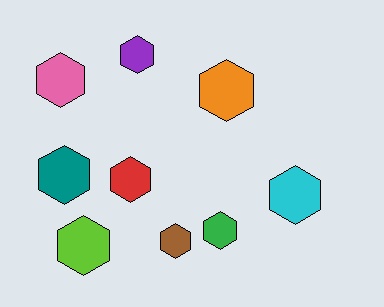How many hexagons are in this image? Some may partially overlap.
There are 9 hexagons.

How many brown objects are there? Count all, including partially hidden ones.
There is 1 brown object.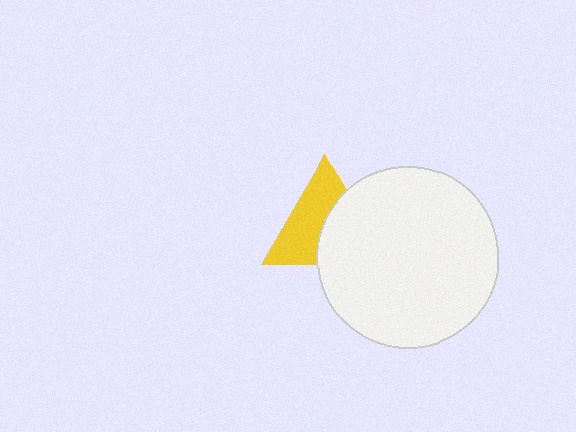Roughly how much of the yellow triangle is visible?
About half of it is visible (roughly 55%).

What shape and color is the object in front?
The object in front is a white circle.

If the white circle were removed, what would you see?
You would see the complete yellow triangle.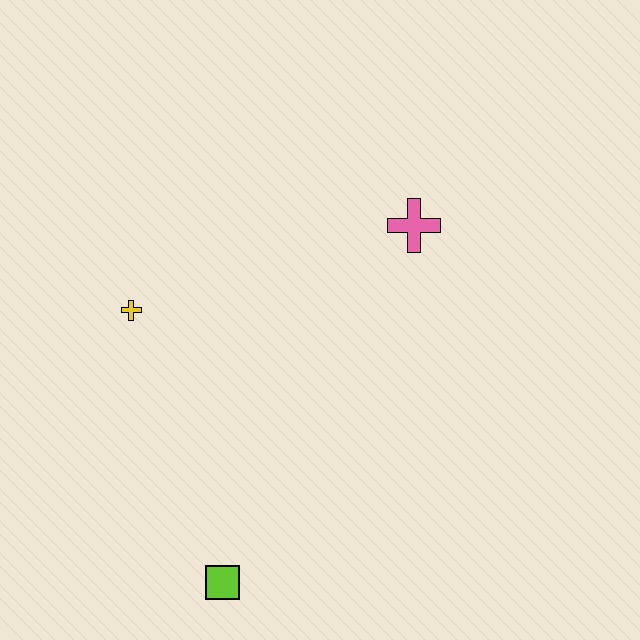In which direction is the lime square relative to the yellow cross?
The lime square is below the yellow cross.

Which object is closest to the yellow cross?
The lime square is closest to the yellow cross.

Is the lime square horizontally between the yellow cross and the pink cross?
Yes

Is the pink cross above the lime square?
Yes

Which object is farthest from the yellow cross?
The pink cross is farthest from the yellow cross.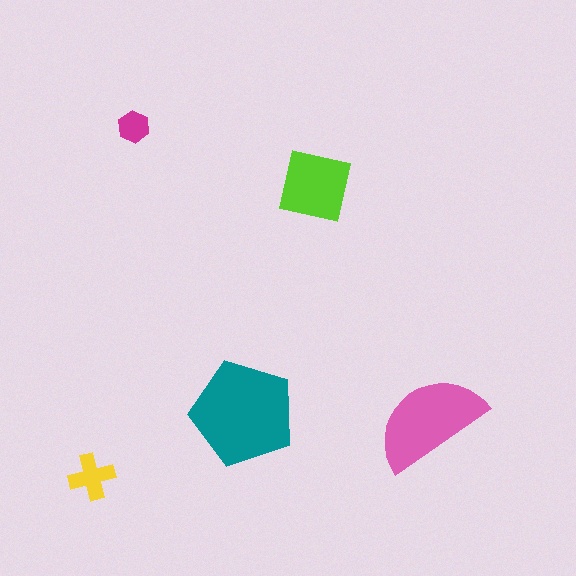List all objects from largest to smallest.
The teal pentagon, the pink semicircle, the lime square, the yellow cross, the magenta hexagon.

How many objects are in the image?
There are 5 objects in the image.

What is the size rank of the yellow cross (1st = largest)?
4th.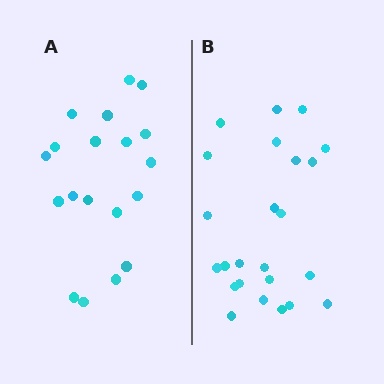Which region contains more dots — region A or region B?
Region B (the right region) has more dots.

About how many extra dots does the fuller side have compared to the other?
Region B has about 5 more dots than region A.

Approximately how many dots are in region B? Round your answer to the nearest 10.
About 20 dots. (The exact count is 24, which rounds to 20.)